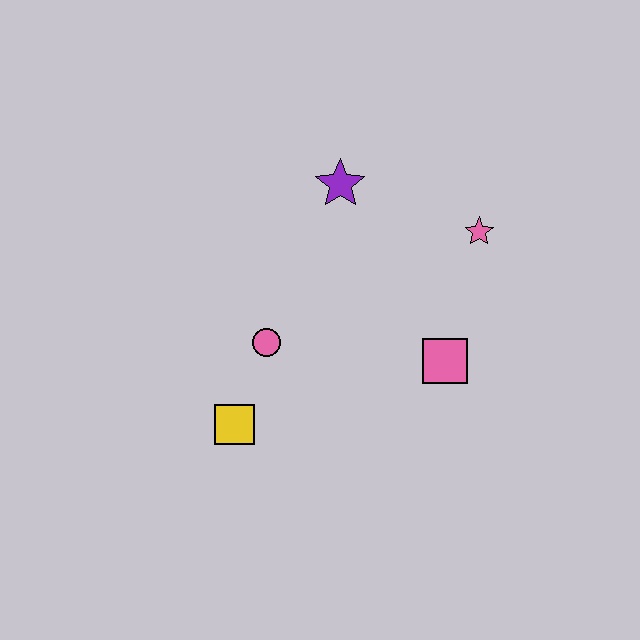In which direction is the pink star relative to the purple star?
The pink star is to the right of the purple star.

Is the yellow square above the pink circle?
No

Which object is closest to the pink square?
The pink star is closest to the pink square.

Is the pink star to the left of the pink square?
No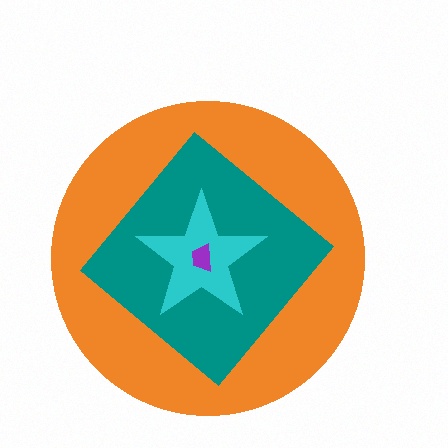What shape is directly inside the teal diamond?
The cyan star.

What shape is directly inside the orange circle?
The teal diamond.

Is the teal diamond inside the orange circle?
Yes.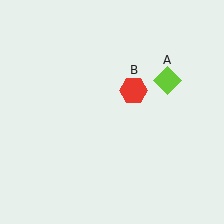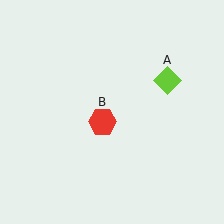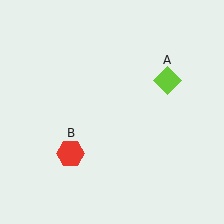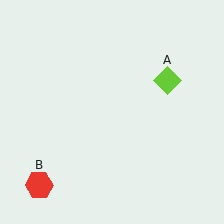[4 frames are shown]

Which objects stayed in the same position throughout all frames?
Lime diamond (object A) remained stationary.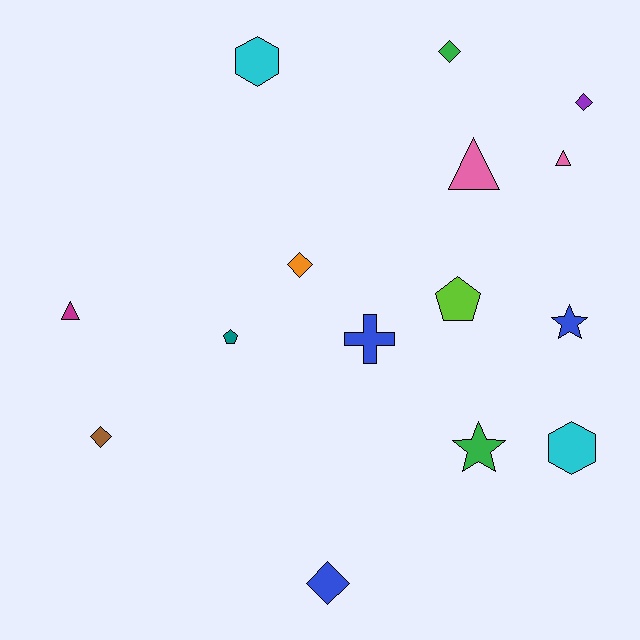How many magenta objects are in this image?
There is 1 magenta object.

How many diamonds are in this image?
There are 5 diamonds.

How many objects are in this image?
There are 15 objects.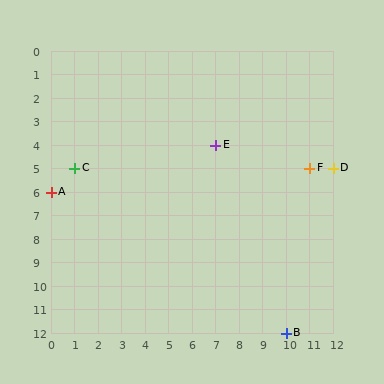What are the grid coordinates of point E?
Point E is at grid coordinates (7, 4).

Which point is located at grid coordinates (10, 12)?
Point B is at (10, 12).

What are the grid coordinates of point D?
Point D is at grid coordinates (12, 5).